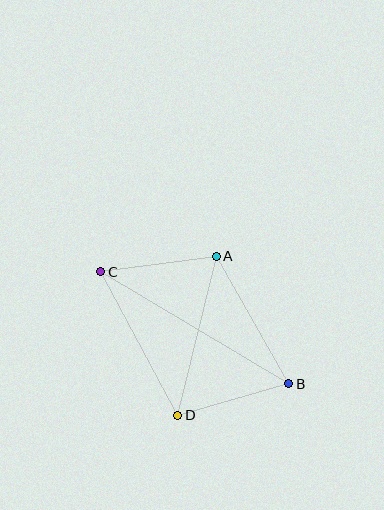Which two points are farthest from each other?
Points B and C are farthest from each other.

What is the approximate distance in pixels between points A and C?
The distance between A and C is approximately 116 pixels.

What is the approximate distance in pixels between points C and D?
The distance between C and D is approximately 163 pixels.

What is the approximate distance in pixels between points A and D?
The distance between A and D is approximately 164 pixels.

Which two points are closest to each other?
Points B and D are closest to each other.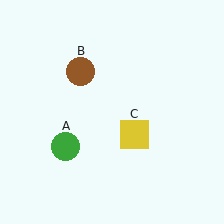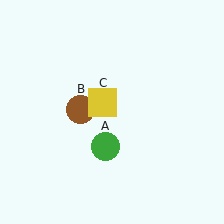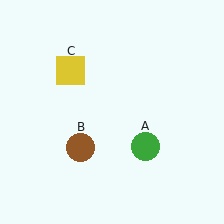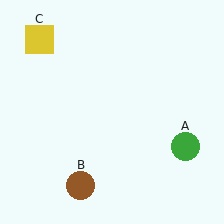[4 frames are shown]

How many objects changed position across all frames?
3 objects changed position: green circle (object A), brown circle (object B), yellow square (object C).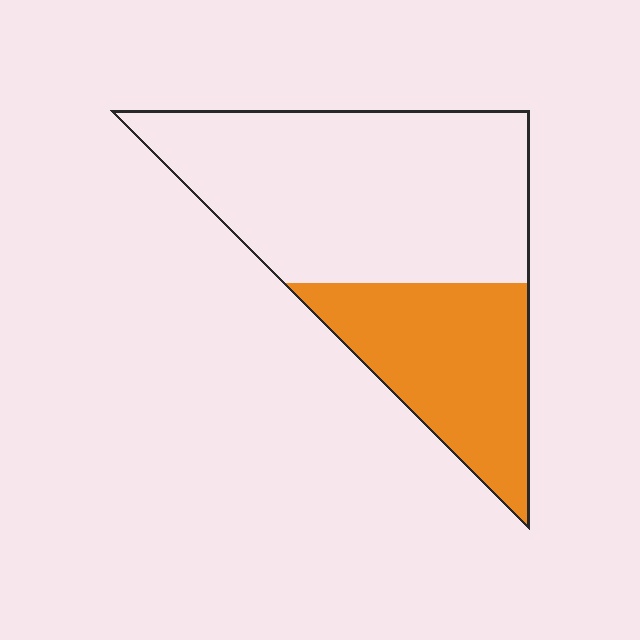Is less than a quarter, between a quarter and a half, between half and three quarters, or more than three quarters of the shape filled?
Between a quarter and a half.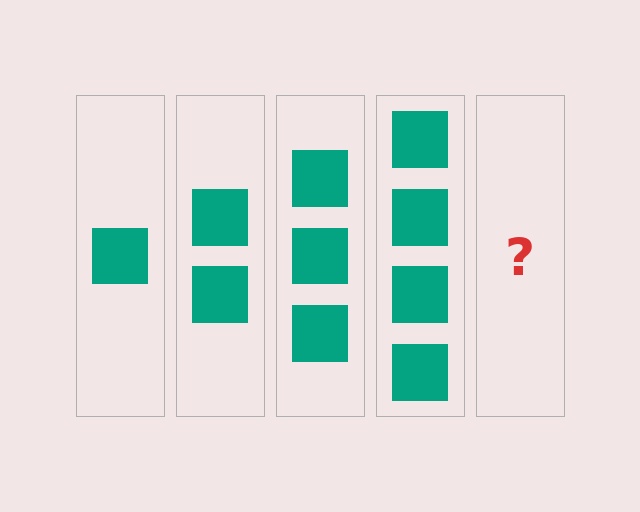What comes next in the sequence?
The next element should be 5 squares.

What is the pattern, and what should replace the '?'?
The pattern is that each step adds one more square. The '?' should be 5 squares.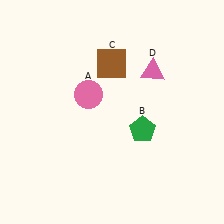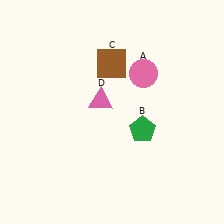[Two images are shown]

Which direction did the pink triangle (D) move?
The pink triangle (D) moved left.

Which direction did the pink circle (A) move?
The pink circle (A) moved right.